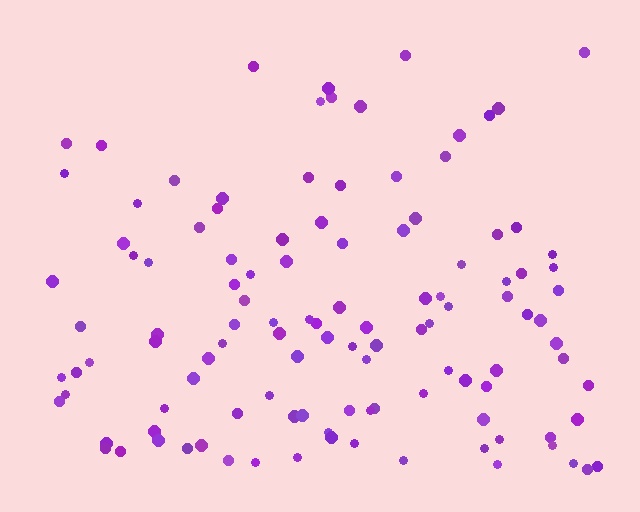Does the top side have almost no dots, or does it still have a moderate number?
Still a moderate number, just noticeably fewer than the bottom.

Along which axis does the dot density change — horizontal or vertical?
Vertical.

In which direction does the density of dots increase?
From top to bottom, with the bottom side densest.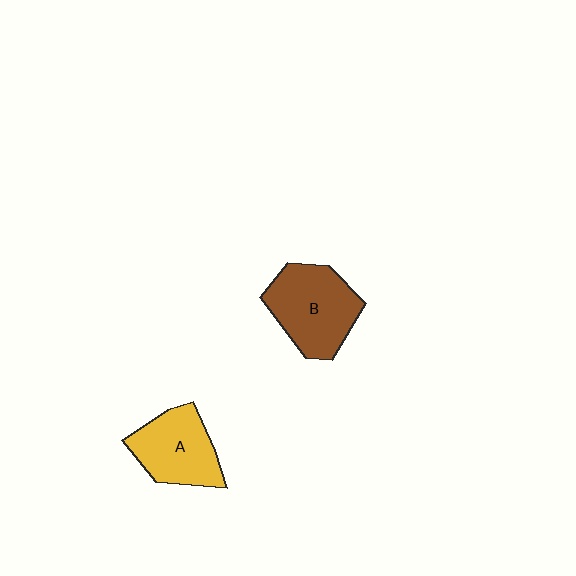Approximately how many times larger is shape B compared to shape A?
Approximately 1.2 times.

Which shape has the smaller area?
Shape A (yellow).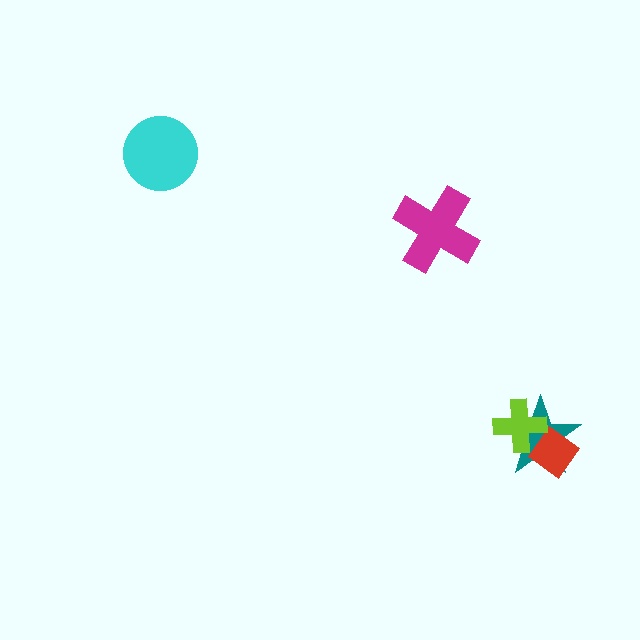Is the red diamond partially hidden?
Yes, it is partially covered by another shape.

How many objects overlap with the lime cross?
2 objects overlap with the lime cross.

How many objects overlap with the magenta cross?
0 objects overlap with the magenta cross.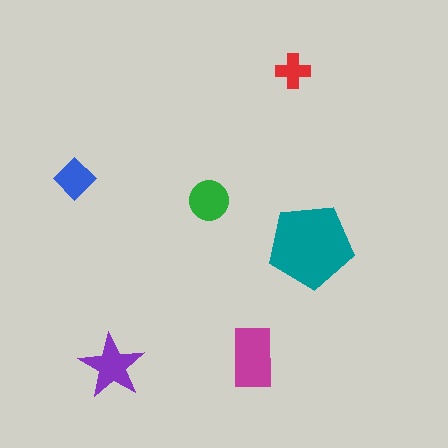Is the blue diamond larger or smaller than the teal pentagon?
Smaller.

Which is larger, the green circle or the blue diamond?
The green circle.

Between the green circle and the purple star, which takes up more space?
The purple star.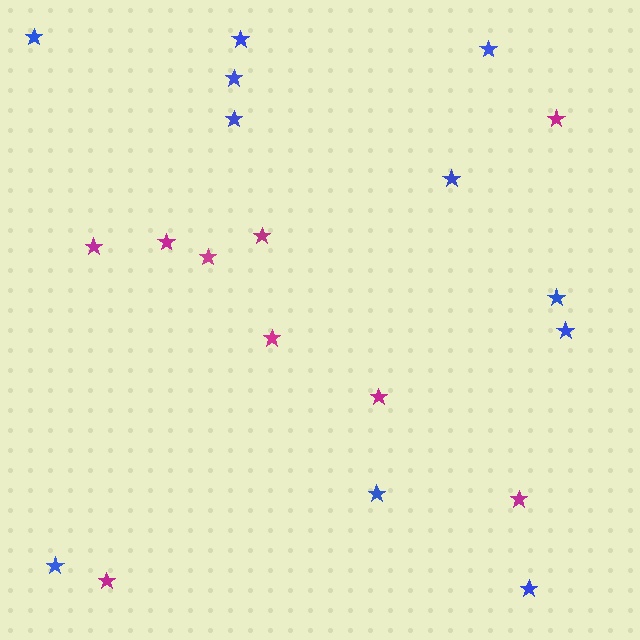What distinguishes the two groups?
There are 2 groups: one group of blue stars (11) and one group of magenta stars (9).